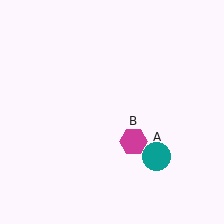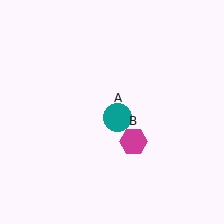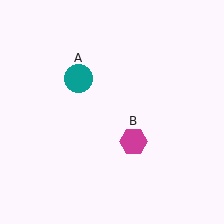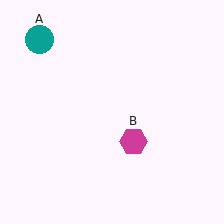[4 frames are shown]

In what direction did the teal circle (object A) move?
The teal circle (object A) moved up and to the left.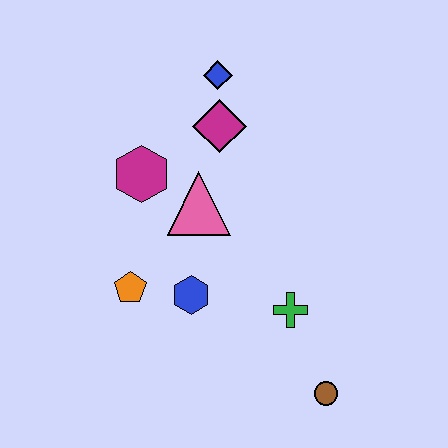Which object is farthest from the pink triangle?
The brown circle is farthest from the pink triangle.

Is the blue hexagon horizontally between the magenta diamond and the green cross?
No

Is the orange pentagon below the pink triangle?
Yes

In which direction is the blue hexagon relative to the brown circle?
The blue hexagon is to the left of the brown circle.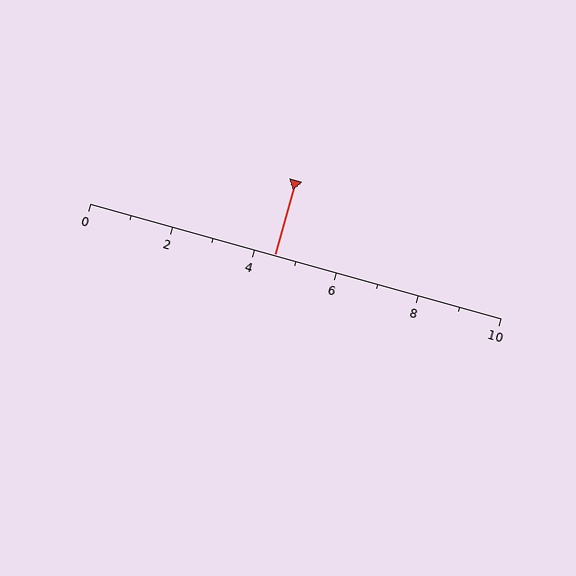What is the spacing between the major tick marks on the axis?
The major ticks are spaced 2 apart.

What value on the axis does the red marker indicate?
The marker indicates approximately 4.5.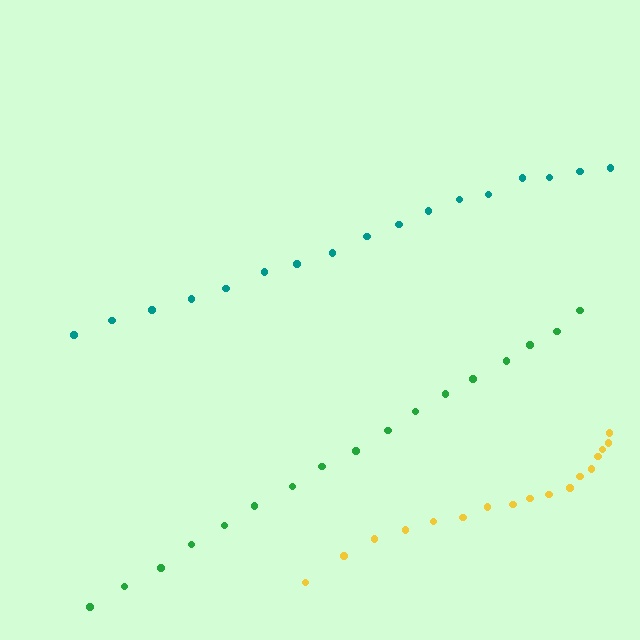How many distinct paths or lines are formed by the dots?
There are 3 distinct paths.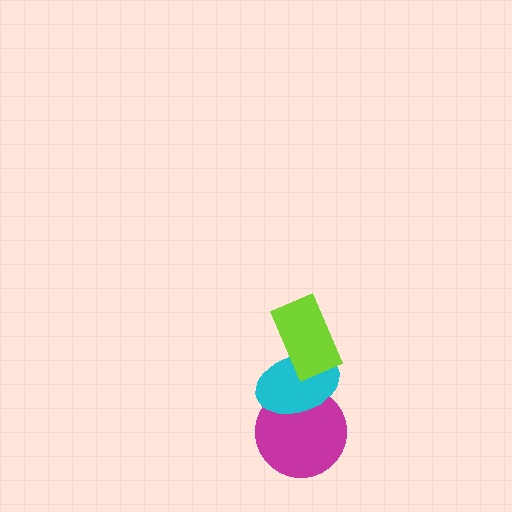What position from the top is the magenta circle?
The magenta circle is 3rd from the top.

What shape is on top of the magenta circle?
The cyan ellipse is on top of the magenta circle.